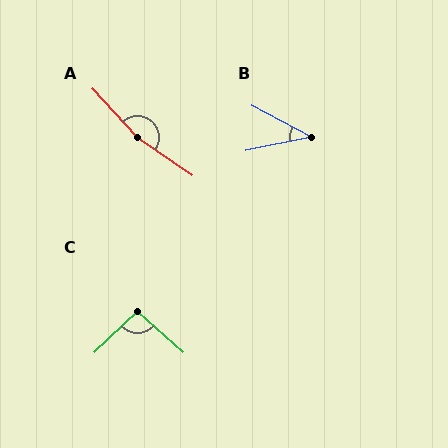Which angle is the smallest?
B, at approximately 39 degrees.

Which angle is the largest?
A, at approximately 167 degrees.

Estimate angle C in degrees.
Approximately 94 degrees.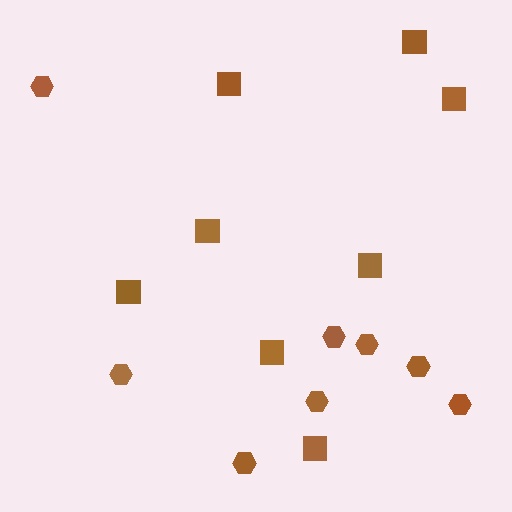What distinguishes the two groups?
There are 2 groups: one group of squares (8) and one group of hexagons (8).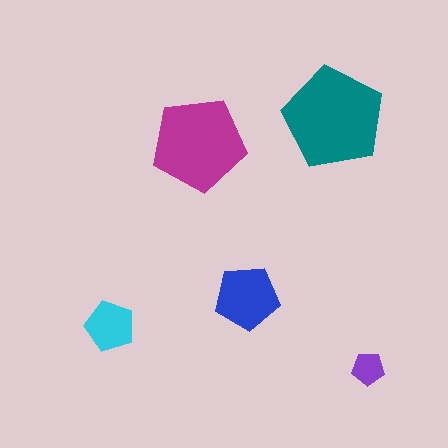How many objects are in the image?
There are 5 objects in the image.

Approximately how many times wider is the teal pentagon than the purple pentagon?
About 3 times wider.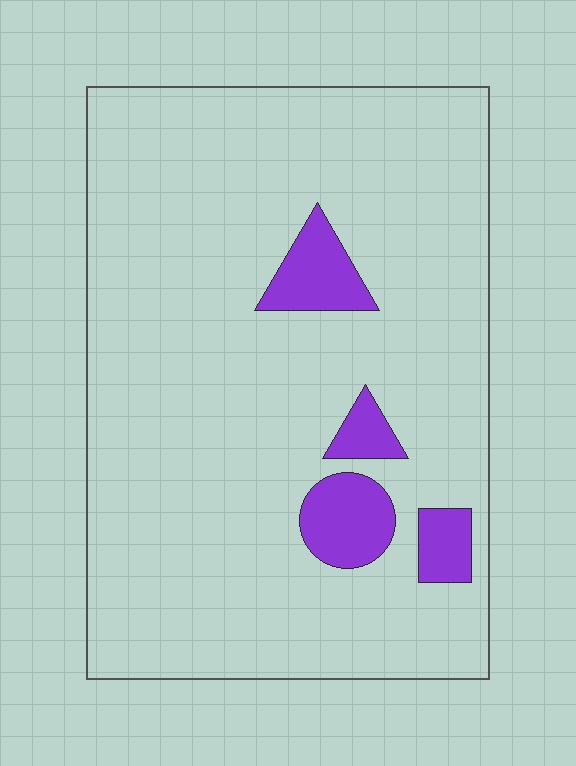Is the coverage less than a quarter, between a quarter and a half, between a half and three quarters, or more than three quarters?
Less than a quarter.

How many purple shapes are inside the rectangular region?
4.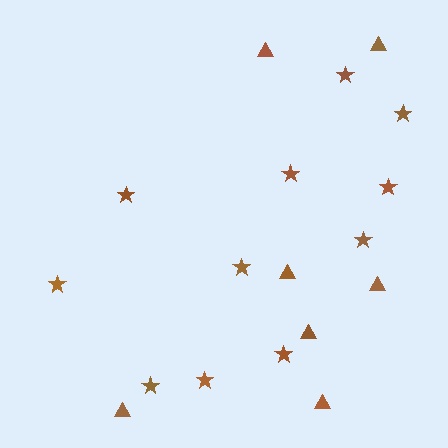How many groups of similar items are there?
There are 2 groups: one group of triangles (7) and one group of stars (11).